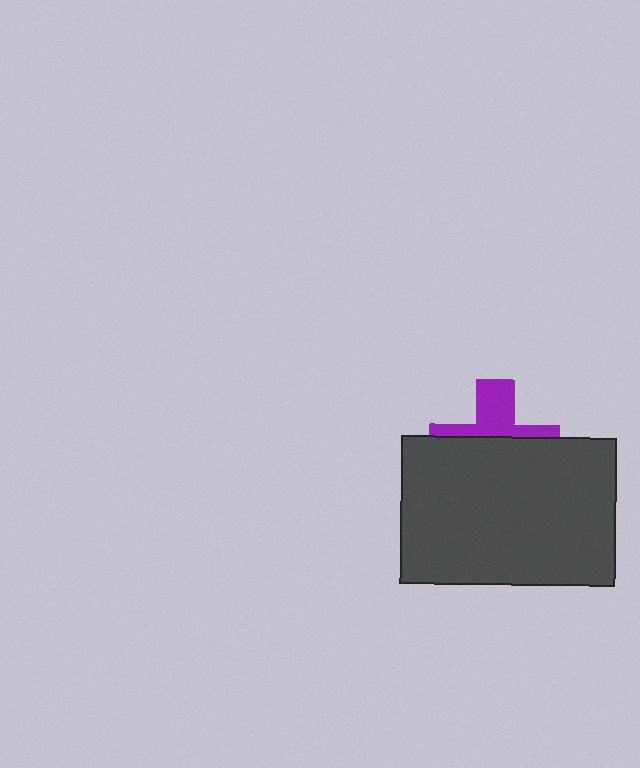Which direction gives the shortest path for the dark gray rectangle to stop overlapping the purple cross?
Moving down gives the shortest separation.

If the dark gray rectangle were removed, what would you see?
You would see the complete purple cross.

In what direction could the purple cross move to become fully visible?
The purple cross could move up. That would shift it out from behind the dark gray rectangle entirely.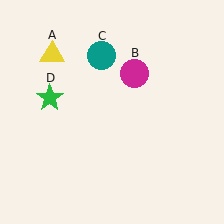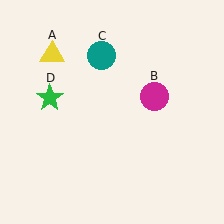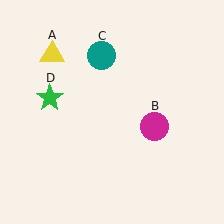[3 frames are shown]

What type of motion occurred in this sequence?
The magenta circle (object B) rotated clockwise around the center of the scene.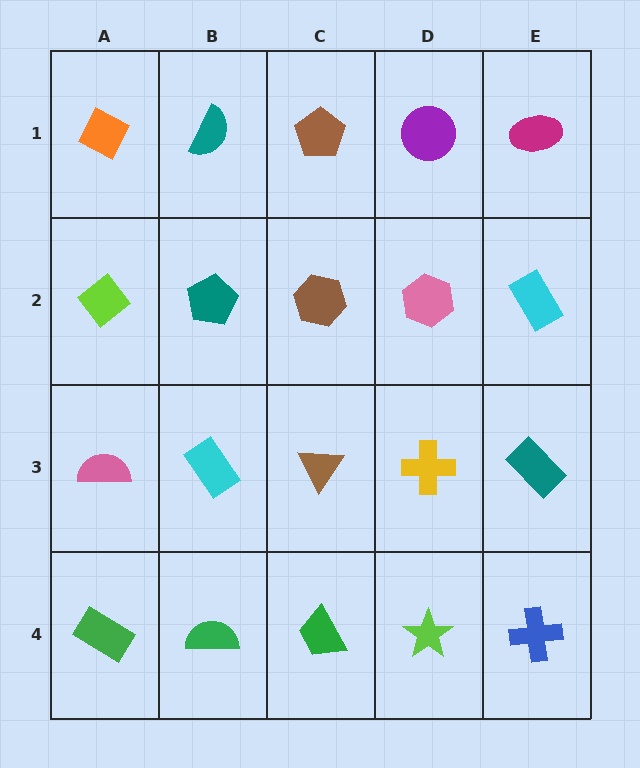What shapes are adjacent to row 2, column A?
An orange diamond (row 1, column A), a pink semicircle (row 3, column A), a teal pentagon (row 2, column B).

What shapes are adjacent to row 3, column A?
A lime diamond (row 2, column A), a green rectangle (row 4, column A), a cyan rectangle (row 3, column B).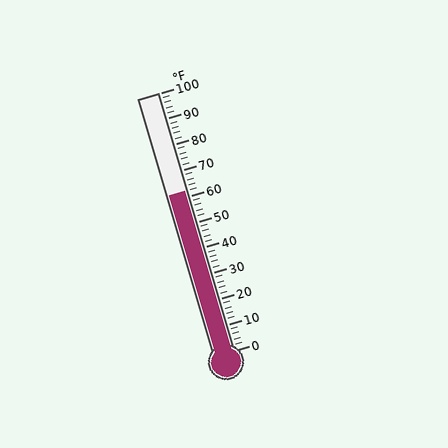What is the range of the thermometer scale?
The thermometer scale ranges from 0°F to 100°F.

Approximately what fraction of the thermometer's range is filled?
The thermometer is filled to approximately 60% of its range.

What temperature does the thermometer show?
The thermometer shows approximately 62°F.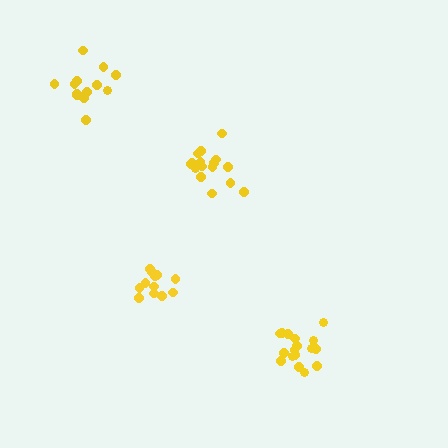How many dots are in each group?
Group 1: 13 dots, Group 2: 12 dots, Group 3: 16 dots, Group 4: 17 dots (58 total).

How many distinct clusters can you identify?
There are 4 distinct clusters.